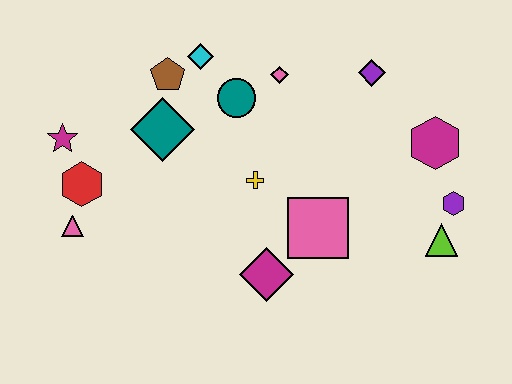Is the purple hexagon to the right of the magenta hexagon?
Yes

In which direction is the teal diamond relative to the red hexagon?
The teal diamond is to the right of the red hexagon.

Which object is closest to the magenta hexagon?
The purple hexagon is closest to the magenta hexagon.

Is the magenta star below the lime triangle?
No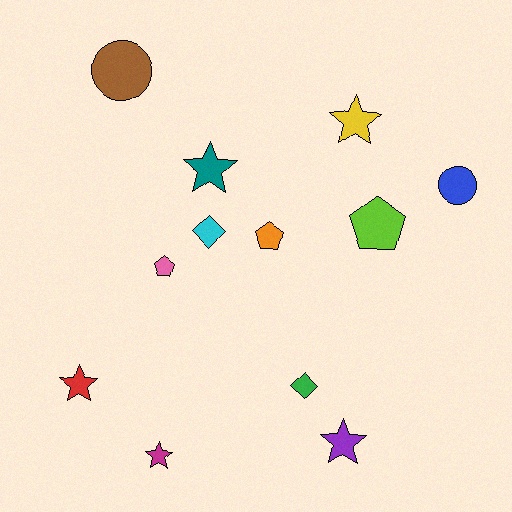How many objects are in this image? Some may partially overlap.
There are 12 objects.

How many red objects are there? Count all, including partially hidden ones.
There is 1 red object.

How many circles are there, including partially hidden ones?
There are 2 circles.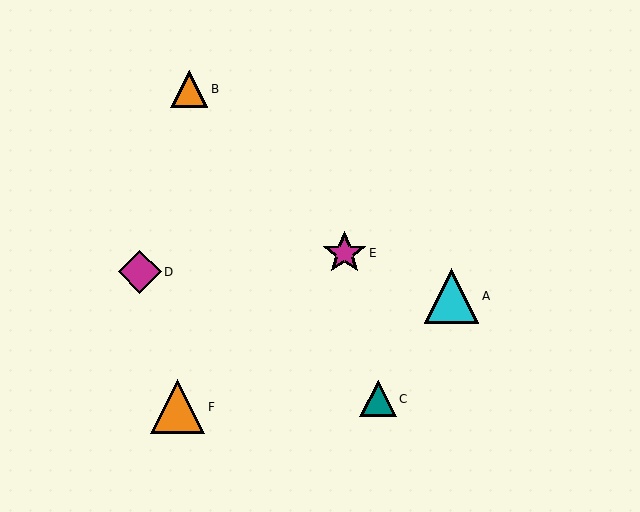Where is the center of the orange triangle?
The center of the orange triangle is at (189, 89).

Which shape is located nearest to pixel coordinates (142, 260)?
The magenta diamond (labeled D) at (140, 272) is nearest to that location.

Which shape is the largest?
The cyan triangle (labeled A) is the largest.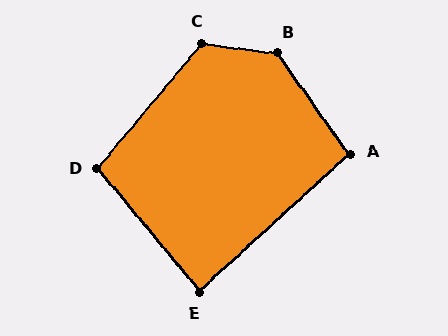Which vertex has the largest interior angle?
B, at approximately 133 degrees.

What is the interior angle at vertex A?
Approximately 97 degrees (obtuse).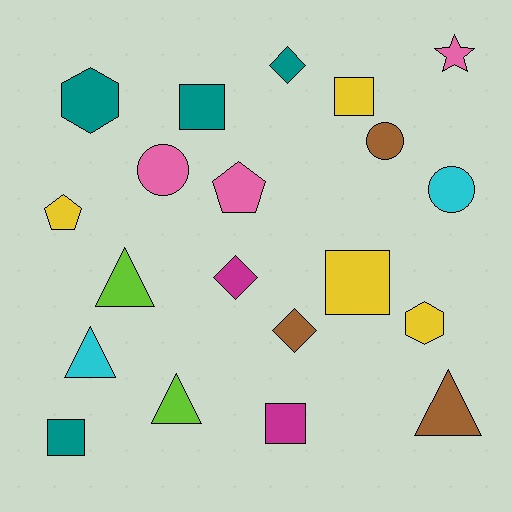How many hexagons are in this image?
There are 2 hexagons.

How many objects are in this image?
There are 20 objects.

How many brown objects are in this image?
There are 3 brown objects.